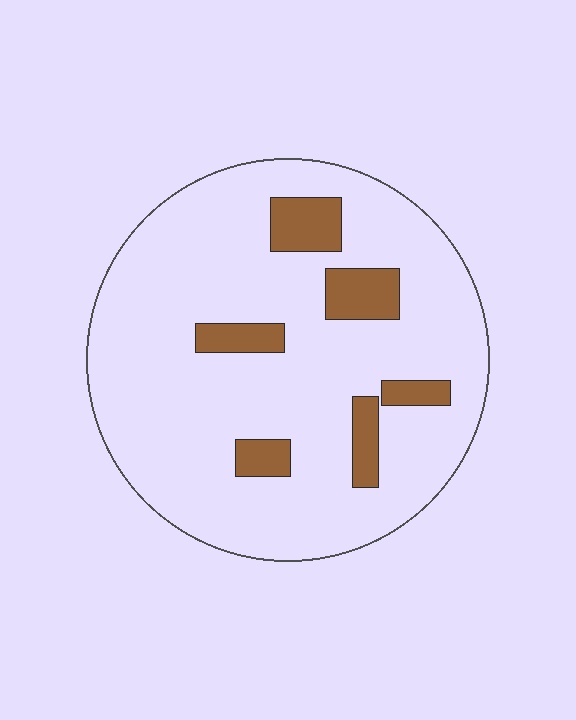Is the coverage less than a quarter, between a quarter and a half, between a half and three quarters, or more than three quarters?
Less than a quarter.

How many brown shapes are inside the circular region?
6.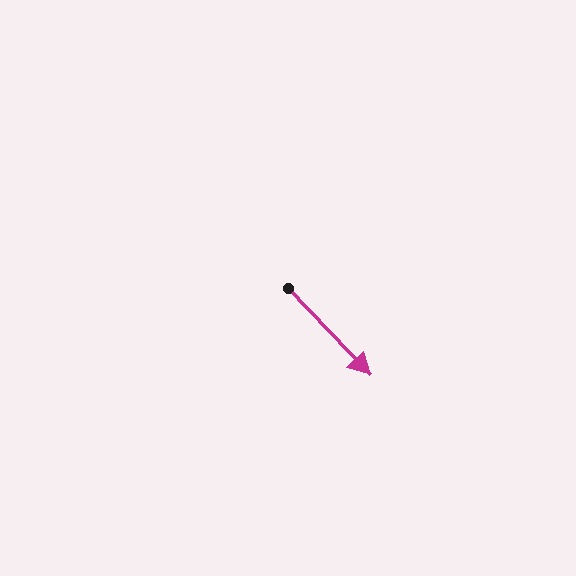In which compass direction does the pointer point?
Southeast.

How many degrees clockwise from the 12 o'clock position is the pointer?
Approximately 137 degrees.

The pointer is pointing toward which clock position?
Roughly 5 o'clock.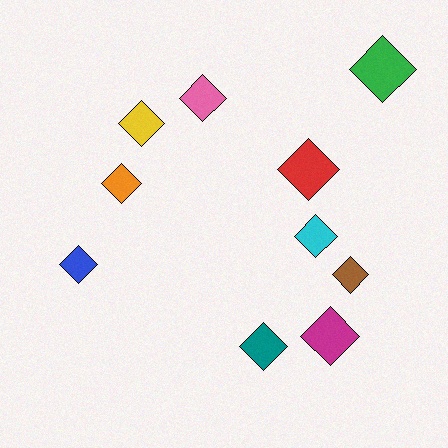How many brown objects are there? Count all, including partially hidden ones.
There is 1 brown object.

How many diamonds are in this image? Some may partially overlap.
There are 10 diamonds.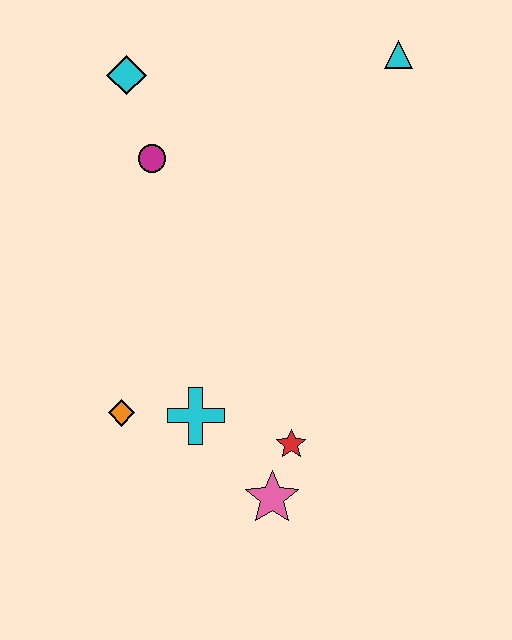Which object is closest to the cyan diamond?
The magenta circle is closest to the cyan diamond.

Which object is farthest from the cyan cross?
The cyan triangle is farthest from the cyan cross.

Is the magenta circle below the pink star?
No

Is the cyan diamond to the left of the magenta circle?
Yes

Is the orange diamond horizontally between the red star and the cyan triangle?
No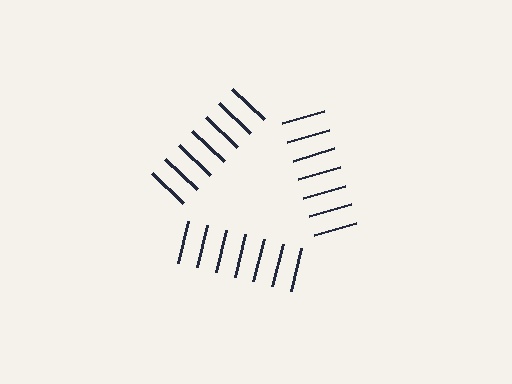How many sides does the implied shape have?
3 sides — the line-ends trace a triangle.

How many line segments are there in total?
21 — 7 along each of the 3 edges.